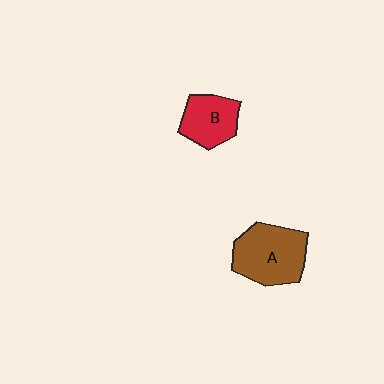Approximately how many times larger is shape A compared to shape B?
Approximately 1.5 times.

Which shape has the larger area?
Shape A (brown).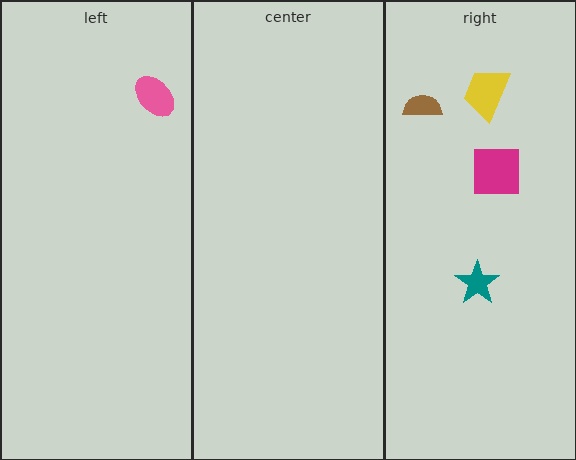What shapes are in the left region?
The pink ellipse.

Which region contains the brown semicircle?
The right region.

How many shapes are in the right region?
4.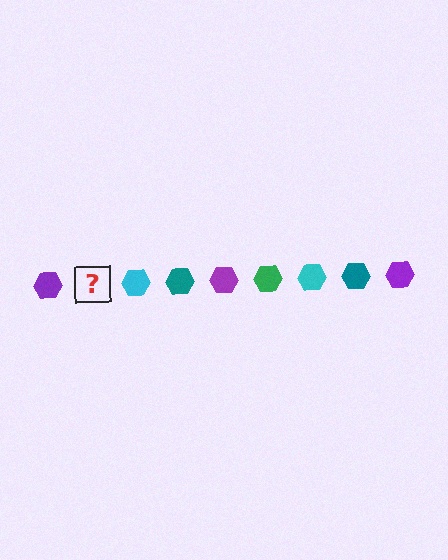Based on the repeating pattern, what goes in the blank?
The blank should be a green hexagon.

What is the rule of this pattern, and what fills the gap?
The rule is that the pattern cycles through purple, green, cyan, teal hexagons. The gap should be filled with a green hexagon.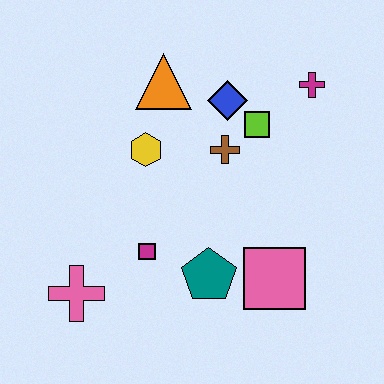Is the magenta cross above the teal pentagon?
Yes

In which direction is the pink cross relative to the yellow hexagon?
The pink cross is below the yellow hexagon.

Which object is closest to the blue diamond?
The lime square is closest to the blue diamond.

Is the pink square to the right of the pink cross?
Yes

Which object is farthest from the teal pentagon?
The magenta cross is farthest from the teal pentagon.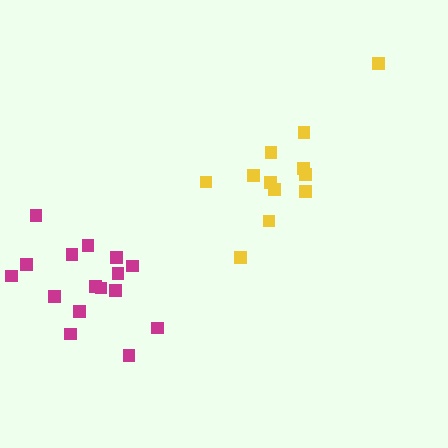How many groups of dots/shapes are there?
There are 2 groups.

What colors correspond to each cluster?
The clusters are colored: yellow, magenta.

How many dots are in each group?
Group 1: 12 dots, Group 2: 16 dots (28 total).